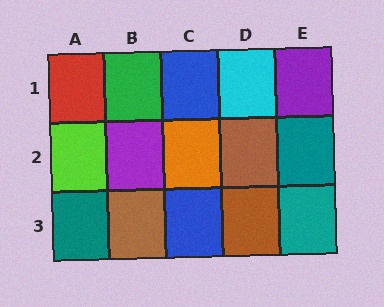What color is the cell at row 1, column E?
Purple.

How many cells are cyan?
1 cell is cyan.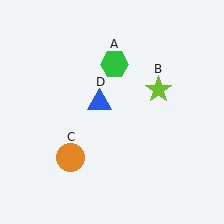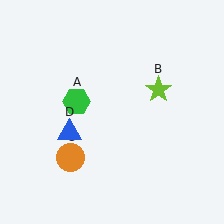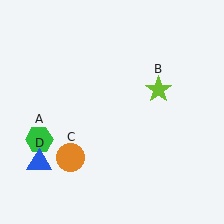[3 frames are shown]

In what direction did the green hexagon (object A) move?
The green hexagon (object A) moved down and to the left.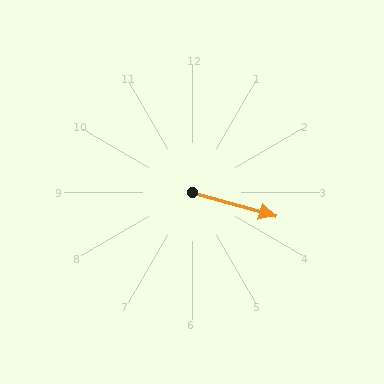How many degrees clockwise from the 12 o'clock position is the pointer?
Approximately 106 degrees.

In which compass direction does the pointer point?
East.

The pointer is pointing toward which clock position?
Roughly 4 o'clock.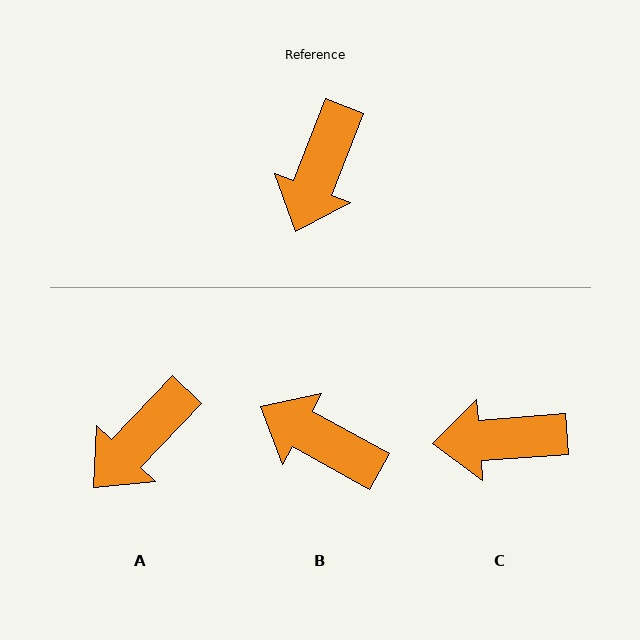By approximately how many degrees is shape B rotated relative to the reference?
Approximately 98 degrees clockwise.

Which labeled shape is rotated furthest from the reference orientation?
B, about 98 degrees away.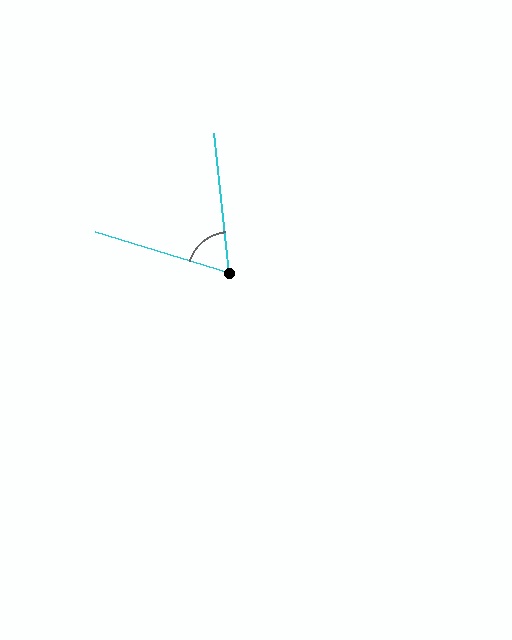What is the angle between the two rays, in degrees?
Approximately 67 degrees.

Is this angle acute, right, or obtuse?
It is acute.